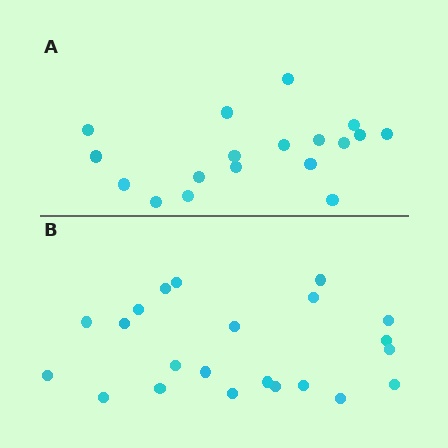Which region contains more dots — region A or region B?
Region B (the bottom region) has more dots.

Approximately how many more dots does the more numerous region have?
Region B has about 4 more dots than region A.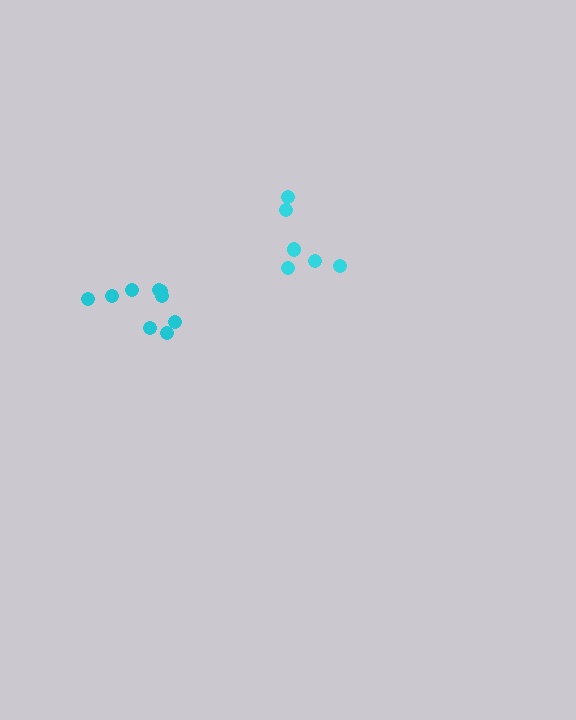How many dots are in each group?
Group 1: 7 dots, Group 2: 9 dots (16 total).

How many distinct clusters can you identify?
There are 2 distinct clusters.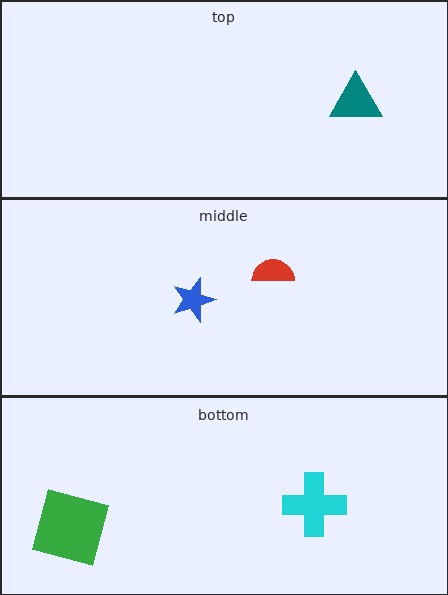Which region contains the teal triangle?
The top region.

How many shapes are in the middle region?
2.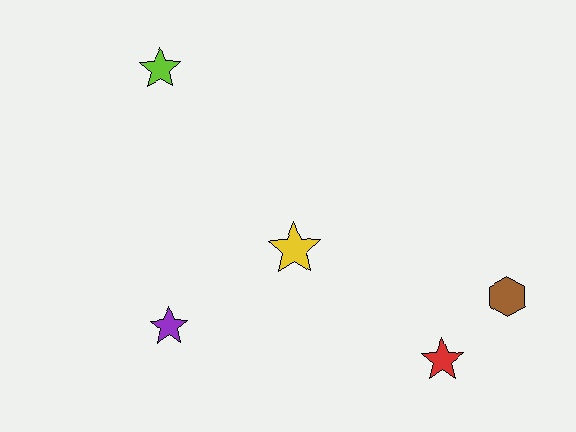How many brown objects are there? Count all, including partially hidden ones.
There is 1 brown object.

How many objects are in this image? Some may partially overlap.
There are 5 objects.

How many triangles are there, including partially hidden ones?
There are no triangles.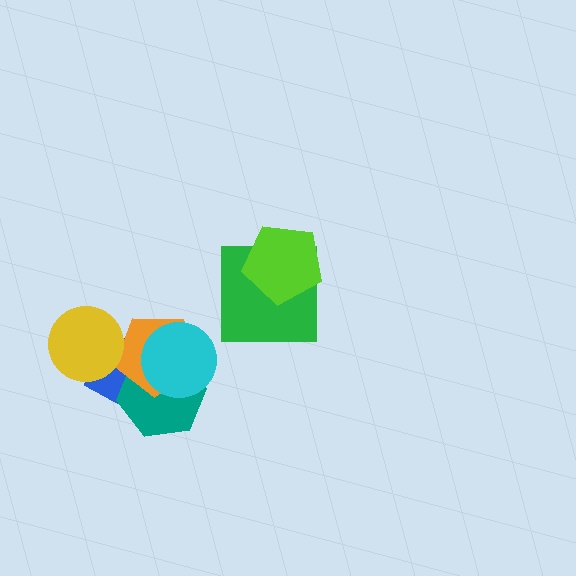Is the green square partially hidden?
Yes, it is partially covered by another shape.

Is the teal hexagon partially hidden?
Yes, it is partially covered by another shape.